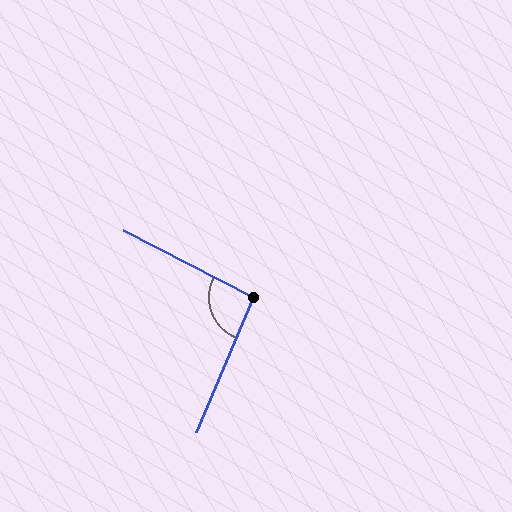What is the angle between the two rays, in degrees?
Approximately 94 degrees.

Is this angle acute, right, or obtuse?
It is approximately a right angle.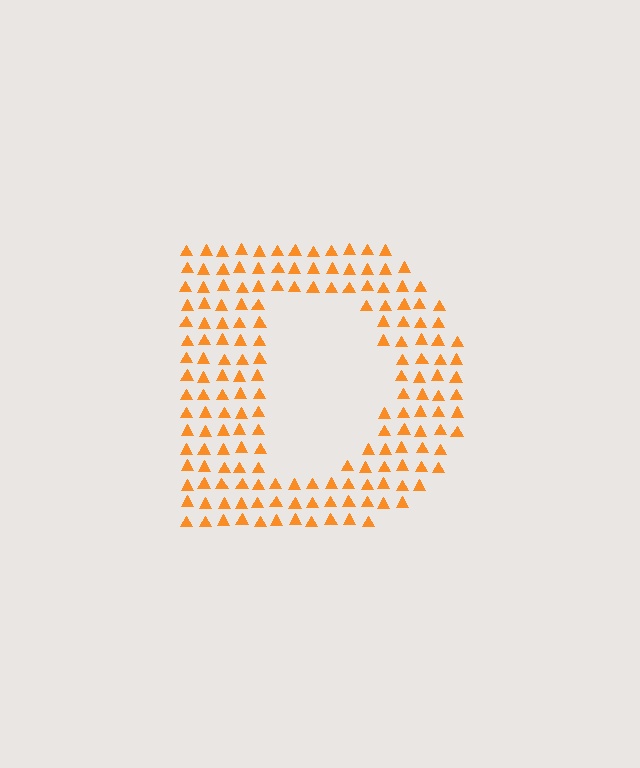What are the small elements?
The small elements are triangles.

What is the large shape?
The large shape is the letter D.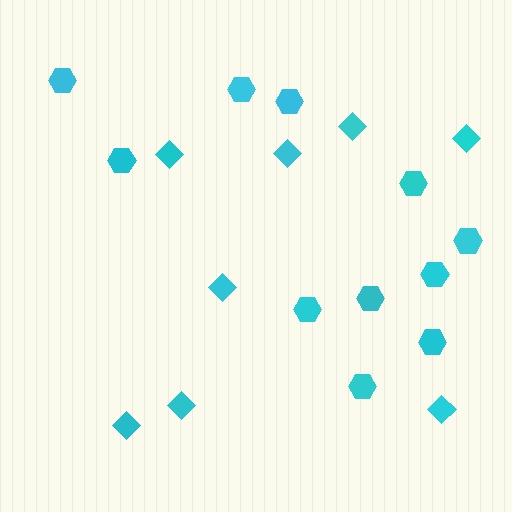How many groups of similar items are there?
There are 2 groups: one group of diamonds (8) and one group of hexagons (11).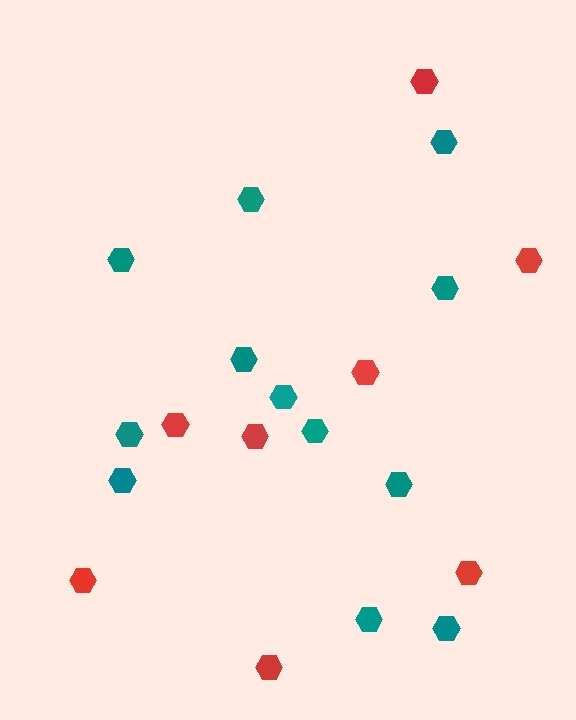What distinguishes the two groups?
There are 2 groups: one group of red hexagons (8) and one group of teal hexagons (12).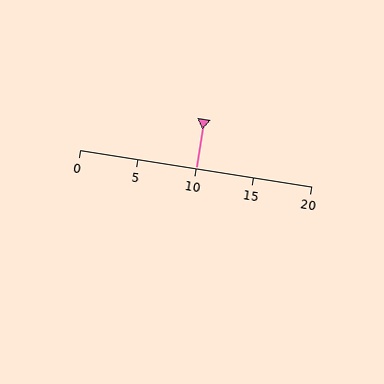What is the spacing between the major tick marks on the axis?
The major ticks are spaced 5 apart.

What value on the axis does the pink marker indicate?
The marker indicates approximately 10.